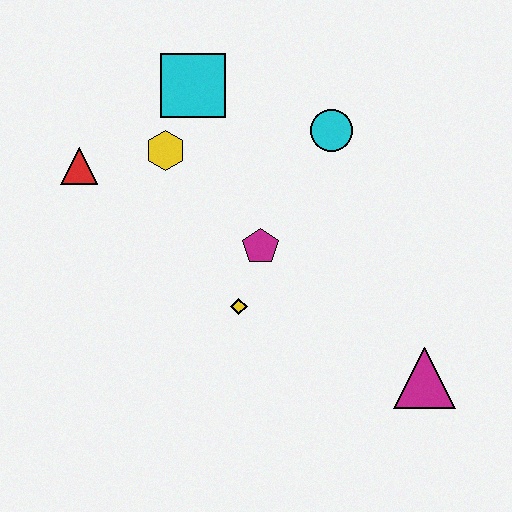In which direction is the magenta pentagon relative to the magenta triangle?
The magenta pentagon is to the left of the magenta triangle.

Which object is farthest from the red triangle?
The magenta triangle is farthest from the red triangle.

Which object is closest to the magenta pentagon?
The yellow diamond is closest to the magenta pentagon.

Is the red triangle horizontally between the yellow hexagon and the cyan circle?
No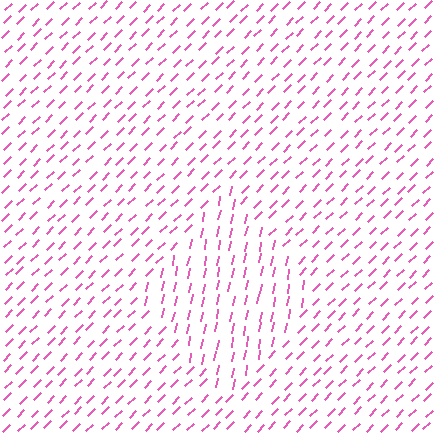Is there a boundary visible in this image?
Yes, there is a texture boundary formed by a change in line orientation.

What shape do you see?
I see a diamond.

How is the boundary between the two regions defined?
The boundary is defined purely by a change in line orientation (approximately 34 degrees difference). All lines are the same color and thickness.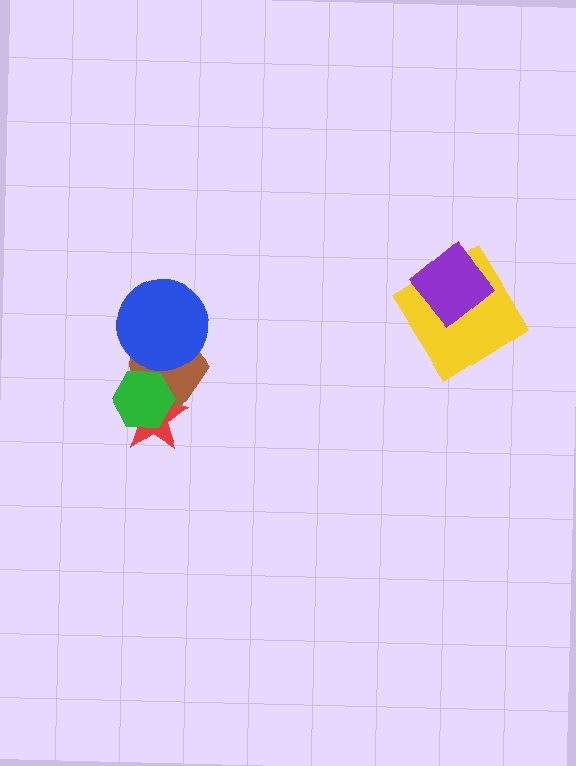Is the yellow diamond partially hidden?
Yes, it is partially covered by another shape.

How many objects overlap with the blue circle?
1 object overlaps with the blue circle.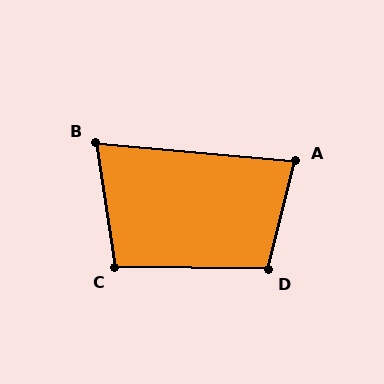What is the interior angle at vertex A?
Approximately 81 degrees (acute).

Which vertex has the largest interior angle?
D, at approximately 104 degrees.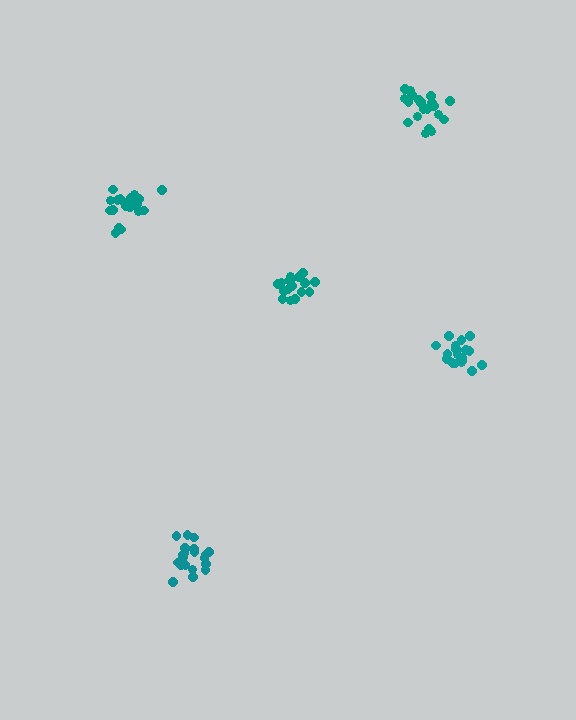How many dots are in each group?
Group 1: 21 dots, Group 2: 21 dots, Group 3: 18 dots, Group 4: 21 dots, Group 5: 21 dots (102 total).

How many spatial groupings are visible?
There are 5 spatial groupings.